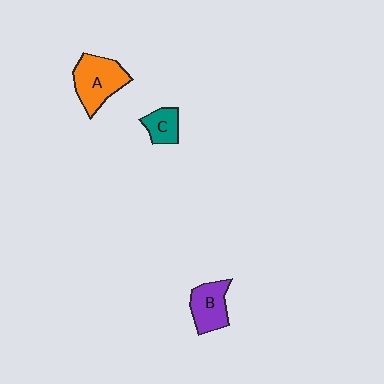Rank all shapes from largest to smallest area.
From largest to smallest: A (orange), B (purple), C (teal).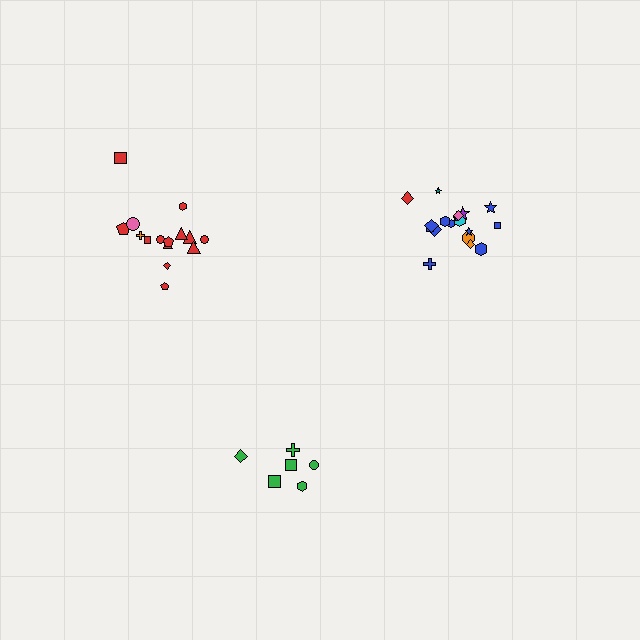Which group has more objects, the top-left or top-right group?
The top-right group.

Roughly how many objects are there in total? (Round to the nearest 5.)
Roughly 40 objects in total.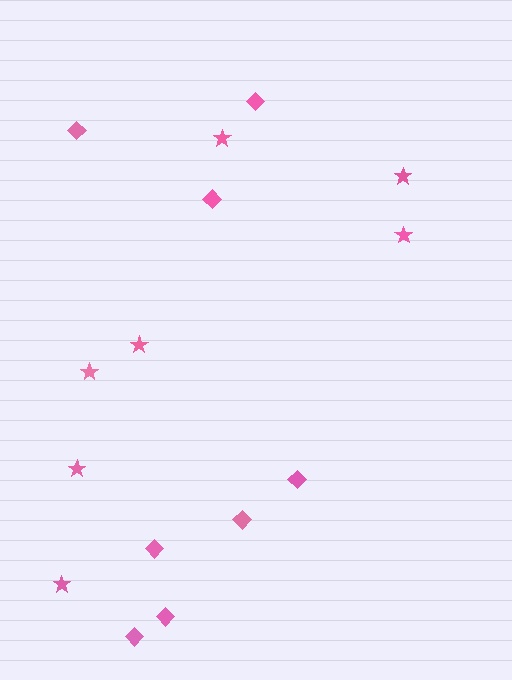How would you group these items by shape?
There are 2 groups: one group of diamonds (8) and one group of stars (7).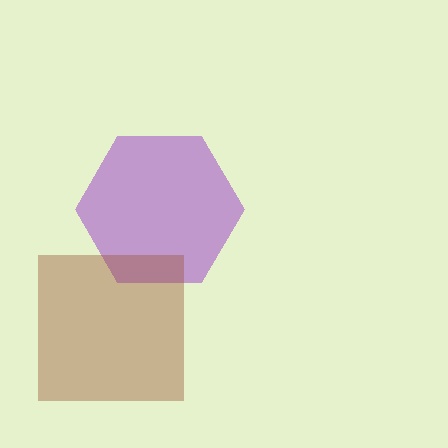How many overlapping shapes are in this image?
There are 2 overlapping shapes in the image.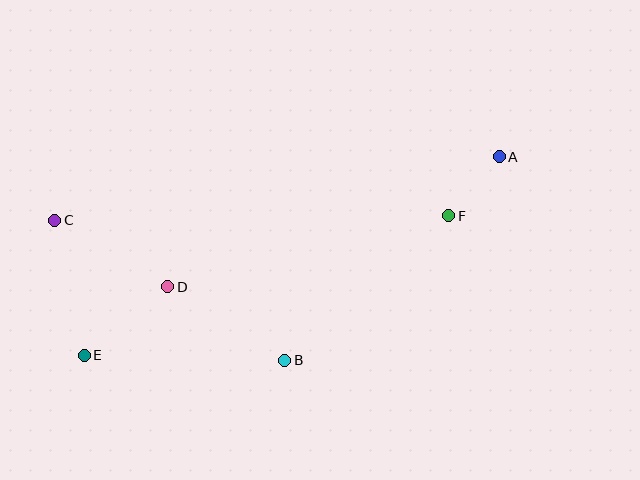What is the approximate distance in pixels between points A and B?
The distance between A and B is approximately 296 pixels.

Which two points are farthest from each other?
Points A and E are farthest from each other.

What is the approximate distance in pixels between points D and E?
The distance between D and E is approximately 108 pixels.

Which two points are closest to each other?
Points A and F are closest to each other.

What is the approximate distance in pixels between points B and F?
The distance between B and F is approximately 219 pixels.